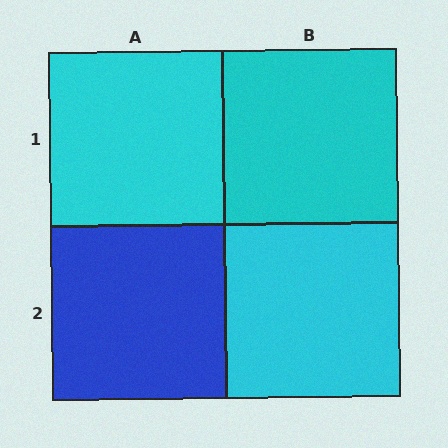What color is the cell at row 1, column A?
Cyan.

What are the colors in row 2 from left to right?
Blue, cyan.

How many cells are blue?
1 cell is blue.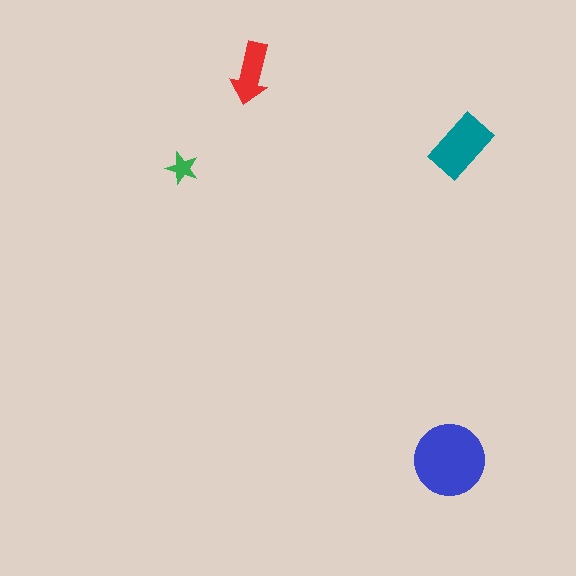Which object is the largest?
The blue circle.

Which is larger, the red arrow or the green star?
The red arrow.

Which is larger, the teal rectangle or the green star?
The teal rectangle.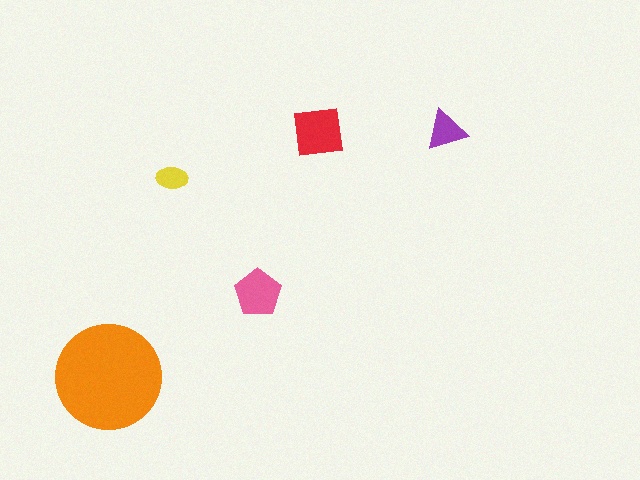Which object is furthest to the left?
The orange circle is leftmost.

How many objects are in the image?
There are 5 objects in the image.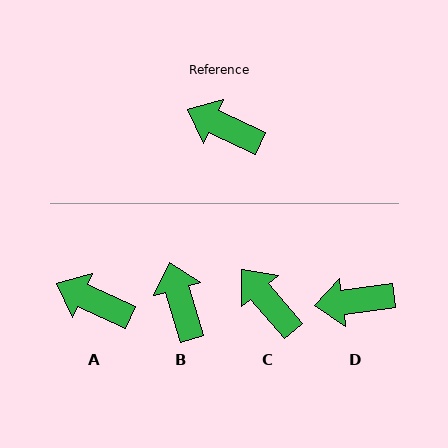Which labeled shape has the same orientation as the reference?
A.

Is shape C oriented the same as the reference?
No, it is off by about 25 degrees.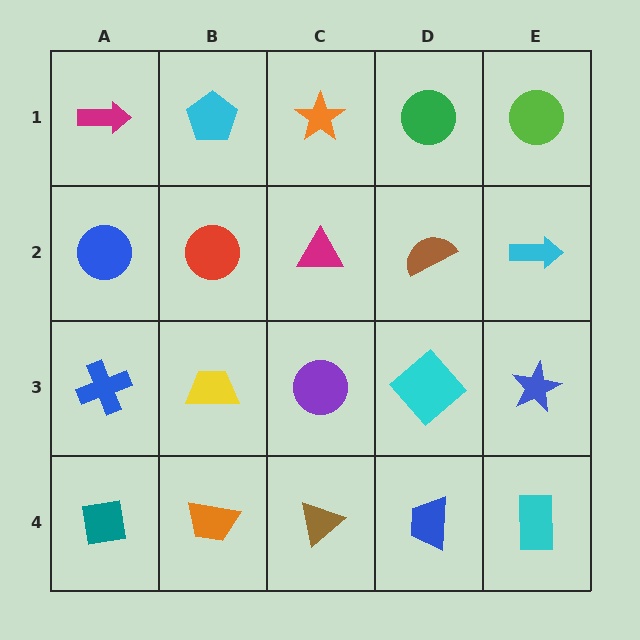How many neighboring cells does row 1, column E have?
2.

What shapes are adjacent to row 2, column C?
An orange star (row 1, column C), a purple circle (row 3, column C), a red circle (row 2, column B), a brown semicircle (row 2, column D).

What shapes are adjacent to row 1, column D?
A brown semicircle (row 2, column D), an orange star (row 1, column C), a lime circle (row 1, column E).